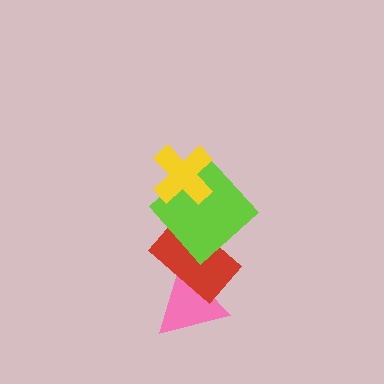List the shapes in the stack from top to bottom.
From top to bottom: the yellow cross, the lime diamond, the red rectangle, the pink triangle.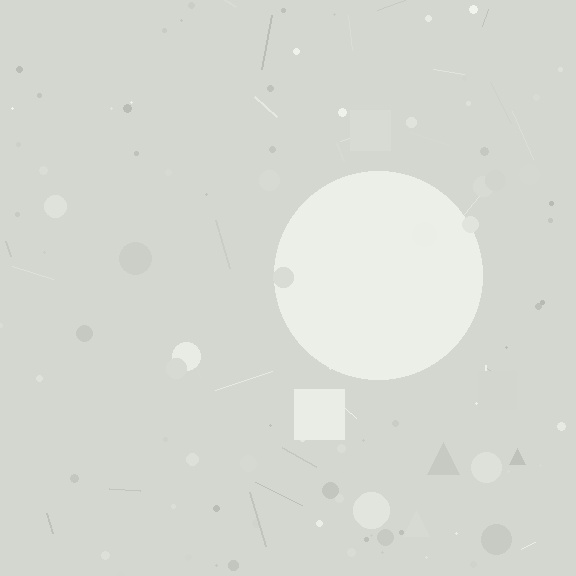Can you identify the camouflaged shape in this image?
The camouflaged shape is a circle.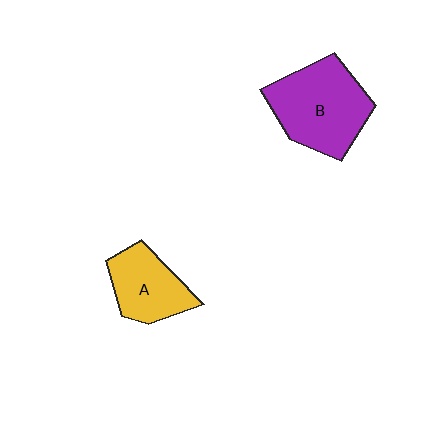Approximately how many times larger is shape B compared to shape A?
Approximately 1.5 times.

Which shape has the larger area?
Shape B (purple).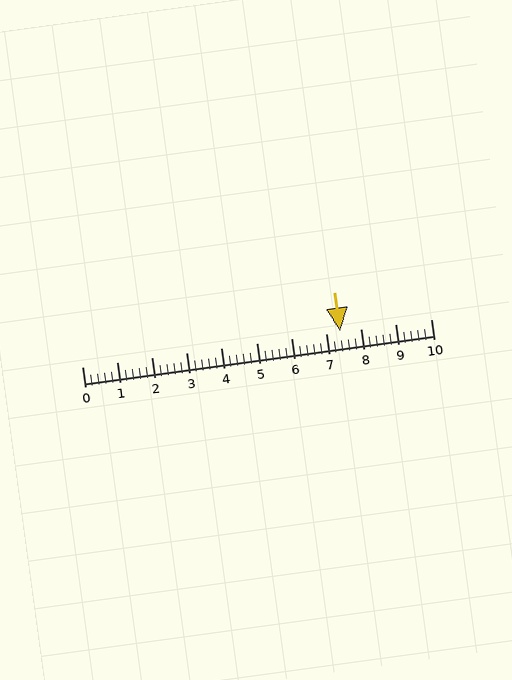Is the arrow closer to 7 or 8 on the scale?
The arrow is closer to 7.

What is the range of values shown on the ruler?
The ruler shows values from 0 to 10.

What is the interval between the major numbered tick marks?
The major tick marks are spaced 1 units apart.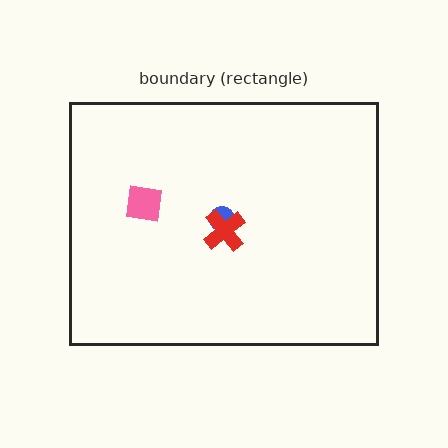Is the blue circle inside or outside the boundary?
Inside.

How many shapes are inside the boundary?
3 inside, 0 outside.